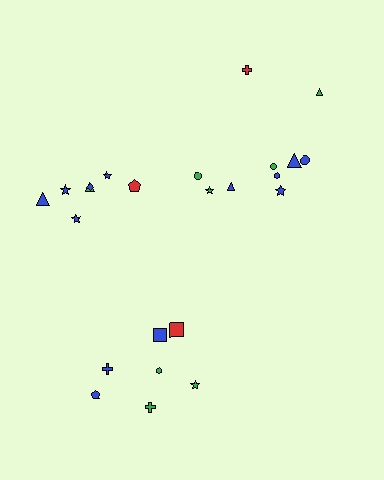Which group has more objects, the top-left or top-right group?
The top-right group.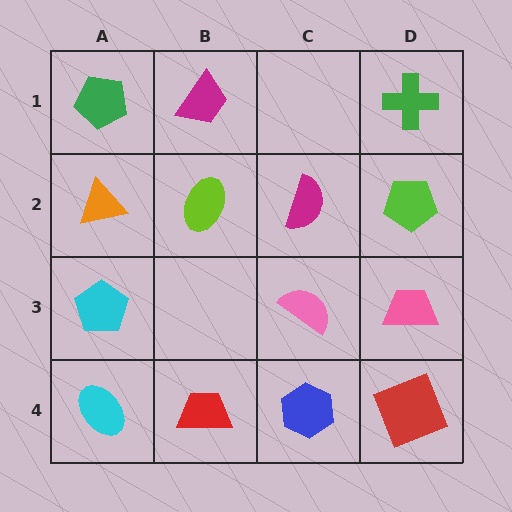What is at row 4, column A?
A cyan ellipse.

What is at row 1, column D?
A green cross.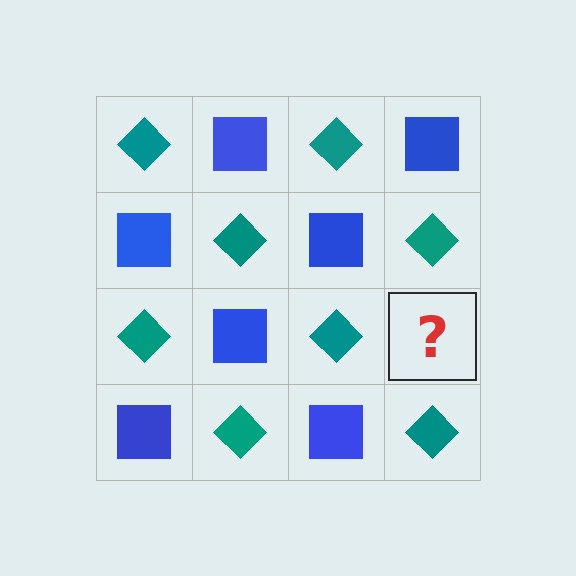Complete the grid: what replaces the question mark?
The question mark should be replaced with a blue square.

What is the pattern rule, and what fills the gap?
The rule is that it alternates teal diamond and blue square in a checkerboard pattern. The gap should be filled with a blue square.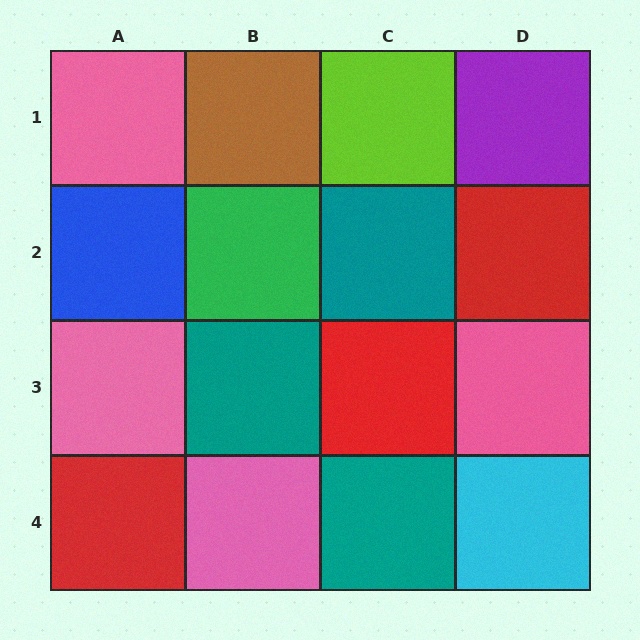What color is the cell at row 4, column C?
Teal.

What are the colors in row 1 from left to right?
Pink, brown, lime, purple.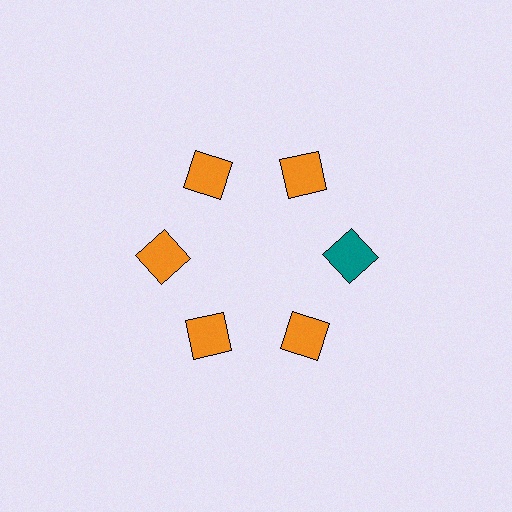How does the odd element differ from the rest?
It has a different color: teal instead of orange.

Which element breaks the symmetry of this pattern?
The teal square at roughly the 3 o'clock position breaks the symmetry. All other shapes are orange squares.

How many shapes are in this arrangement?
There are 6 shapes arranged in a ring pattern.